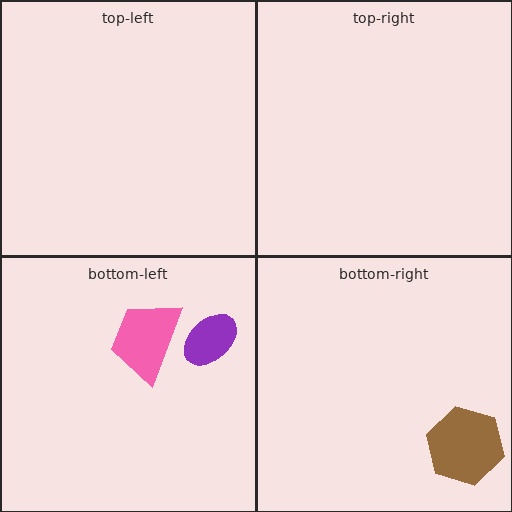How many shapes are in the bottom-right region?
1.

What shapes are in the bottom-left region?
The pink trapezoid, the purple ellipse.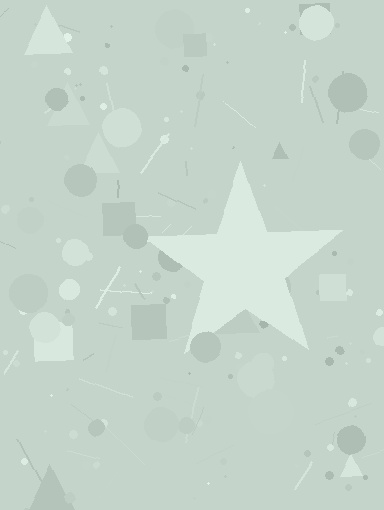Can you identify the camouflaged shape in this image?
The camouflaged shape is a star.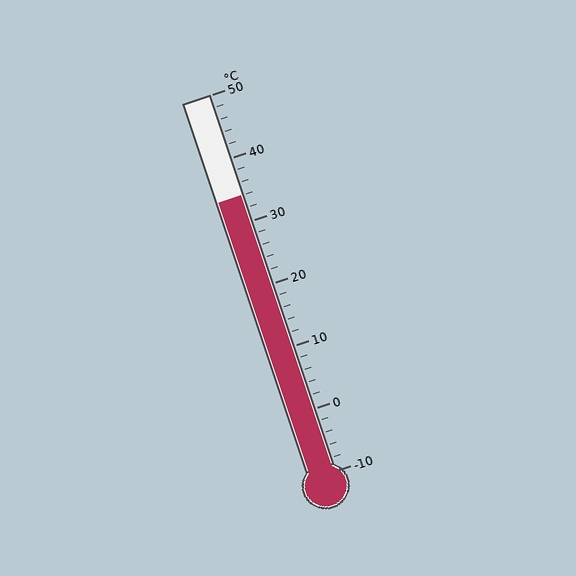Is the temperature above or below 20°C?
The temperature is above 20°C.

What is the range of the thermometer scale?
The thermometer scale ranges from -10°C to 50°C.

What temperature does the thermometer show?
The thermometer shows approximately 34°C.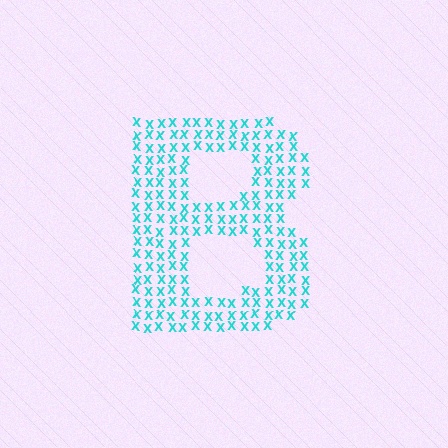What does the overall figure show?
The overall figure shows the letter B.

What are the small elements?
The small elements are letter X's.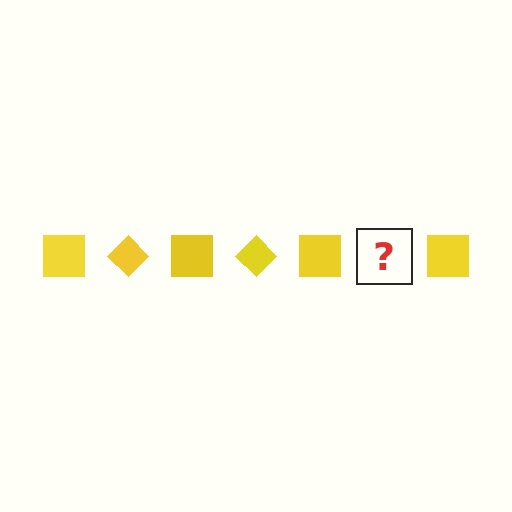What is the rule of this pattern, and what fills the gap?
The rule is that the pattern cycles through square, diamond shapes in yellow. The gap should be filled with a yellow diamond.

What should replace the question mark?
The question mark should be replaced with a yellow diamond.